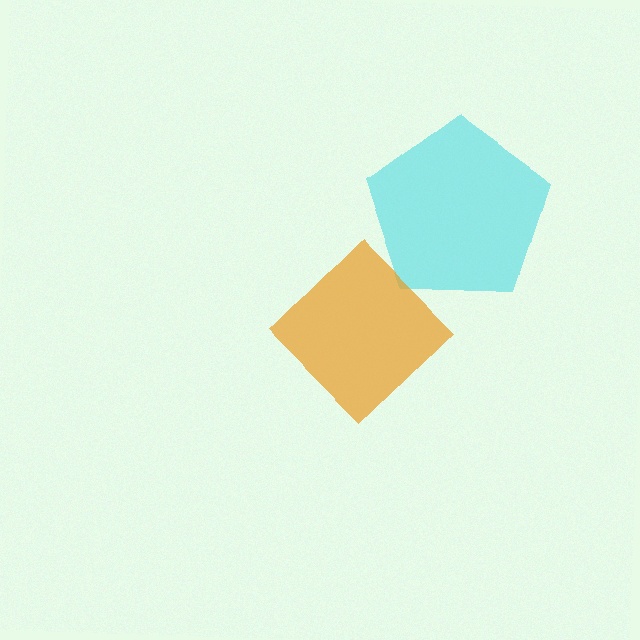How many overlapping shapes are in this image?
There are 2 overlapping shapes in the image.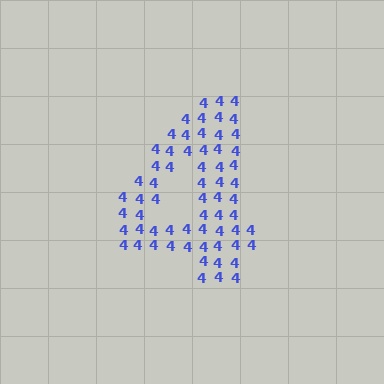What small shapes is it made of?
It is made of small digit 4's.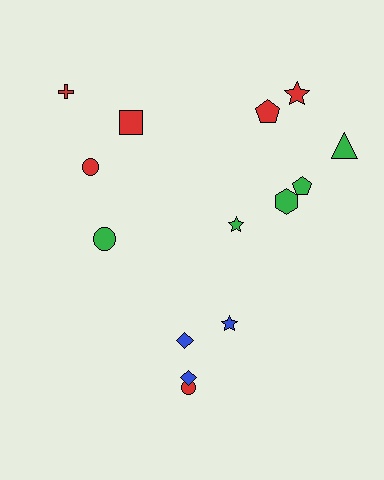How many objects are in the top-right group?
There are 6 objects.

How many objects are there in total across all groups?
There are 14 objects.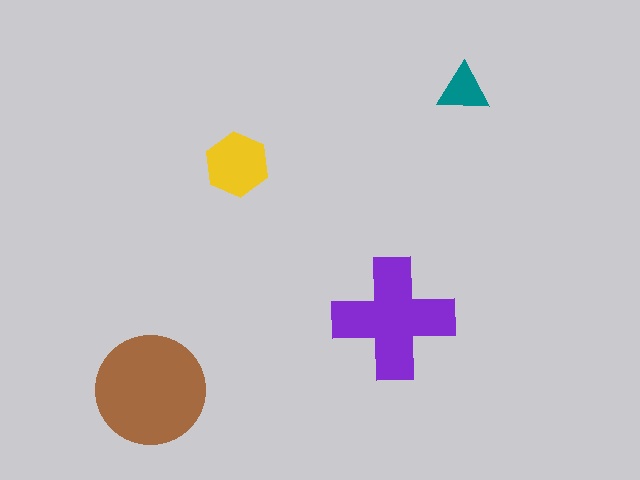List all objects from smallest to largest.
The teal triangle, the yellow hexagon, the purple cross, the brown circle.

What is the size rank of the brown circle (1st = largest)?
1st.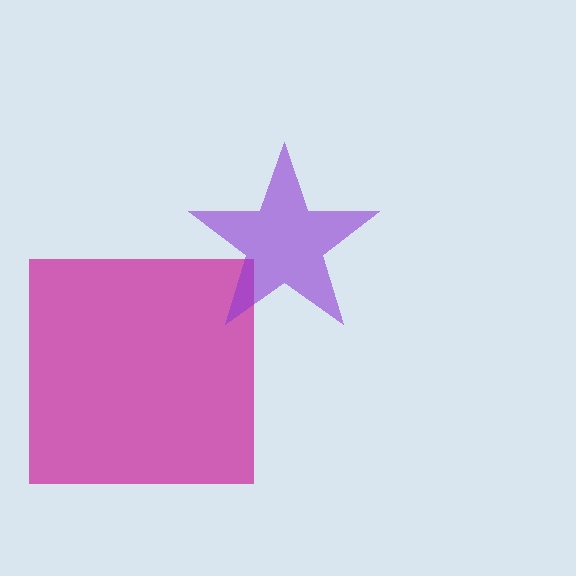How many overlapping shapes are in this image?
There are 2 overlapping shapes in the image.